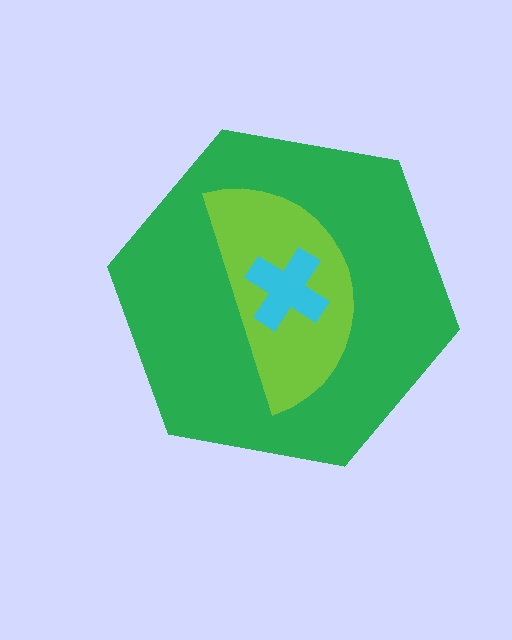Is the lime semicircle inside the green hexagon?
Yes.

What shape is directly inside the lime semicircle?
The cyan cross.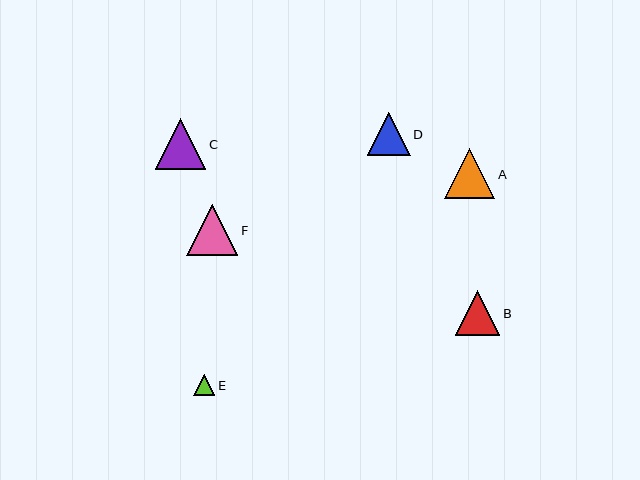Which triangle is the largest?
Triangle F is the largest with a size of approximately 51 pixels.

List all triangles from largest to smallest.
From largest to smallest: F, A, C, B, D, E.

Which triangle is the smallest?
Triangle E is the smallest with a size of approximately 21 pixels.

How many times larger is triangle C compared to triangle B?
Triangle C is approximately 1.1 times the size of triangle B.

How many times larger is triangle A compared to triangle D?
Triangle A is approximately 1.2 times the size of triangle D.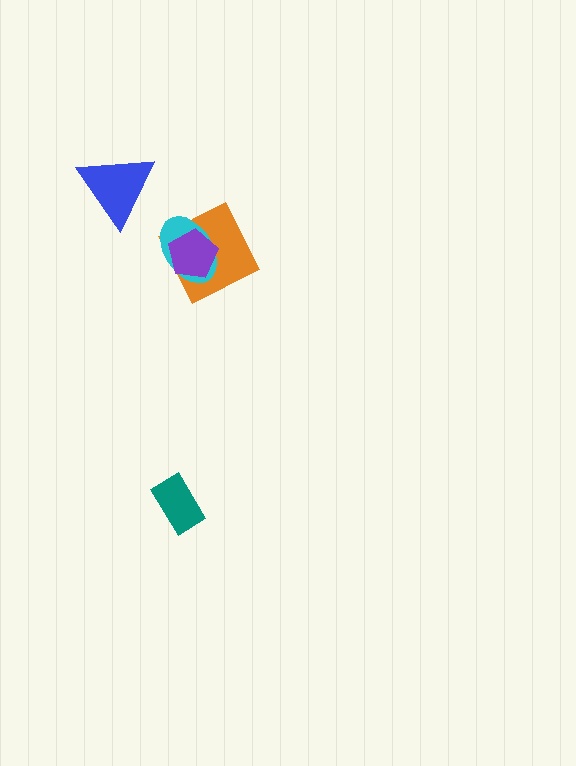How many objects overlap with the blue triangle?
0 objects overlap with the blue triangle.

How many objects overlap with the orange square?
2 objects overlap with the orange square.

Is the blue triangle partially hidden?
No, no other shape covers it.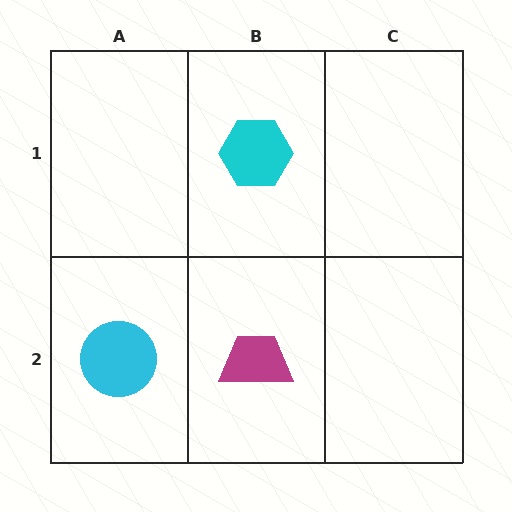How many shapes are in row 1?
1 shape.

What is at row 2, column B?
A magenta trapezoid.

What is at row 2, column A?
A cyan circle.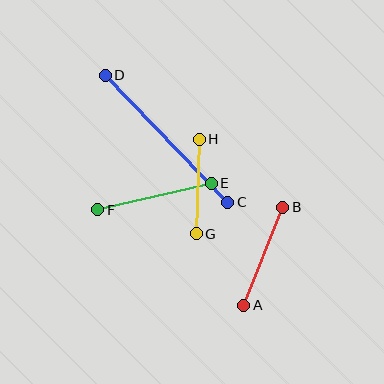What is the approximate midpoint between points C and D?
The midpoint is at approximately (167, 139) pixels.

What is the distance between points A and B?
The distance is approximately 105 pixels.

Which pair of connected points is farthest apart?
Points C and D are farthest apart.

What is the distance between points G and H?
The distance is approximately 95 pixels.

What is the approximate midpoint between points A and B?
The midpoint is at approximately (263, 256) pixels.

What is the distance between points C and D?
The distance is approximately 176 pixels.